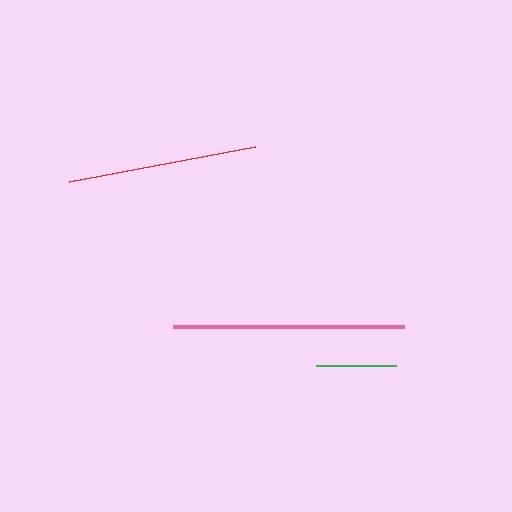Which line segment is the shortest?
The green line is the shortest at approximately 79 pixels.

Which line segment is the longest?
The pink line is the longest at approximately 231 pixels.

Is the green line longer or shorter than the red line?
The red line is longer than the green line.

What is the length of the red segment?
The red segment is approximately 190 pixels long.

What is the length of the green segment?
The green segment is approximately 79 pixels long.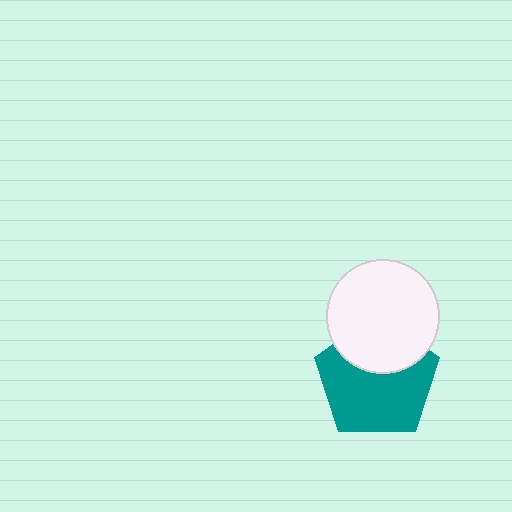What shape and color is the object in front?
The object in front is a white circle.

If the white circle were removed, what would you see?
You would see the complete teal pentagon.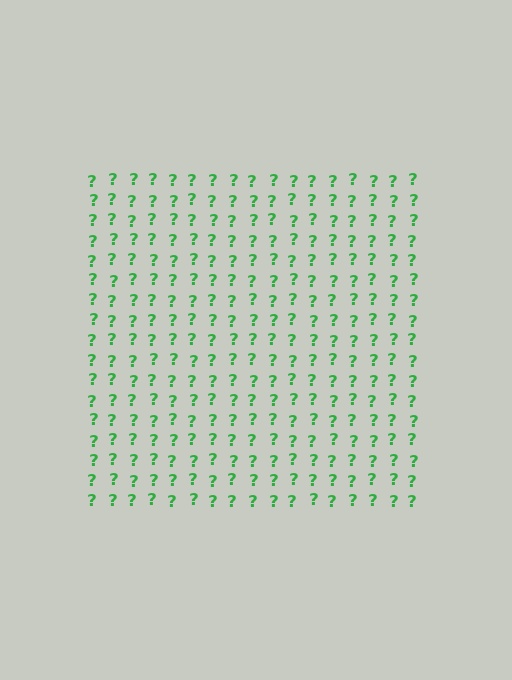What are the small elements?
The small elements are question marks.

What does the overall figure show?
The overall figure shows a square.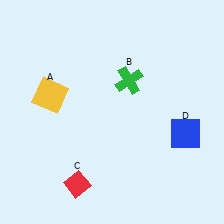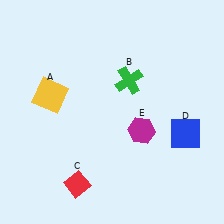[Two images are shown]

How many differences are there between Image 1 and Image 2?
There is 1 difference between the two images.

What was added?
A magenta hexagon (E) was added in Image 2.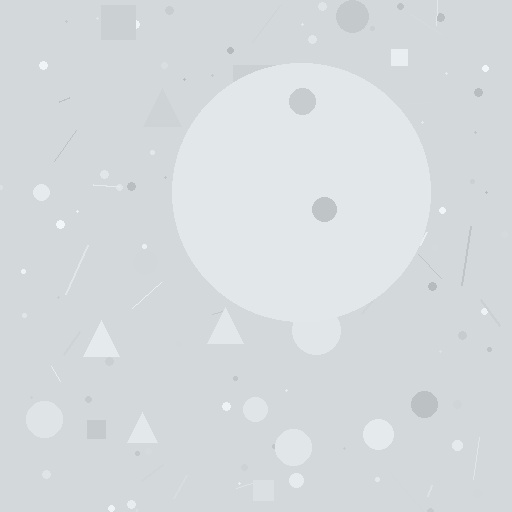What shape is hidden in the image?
A circle is hidden in the image.